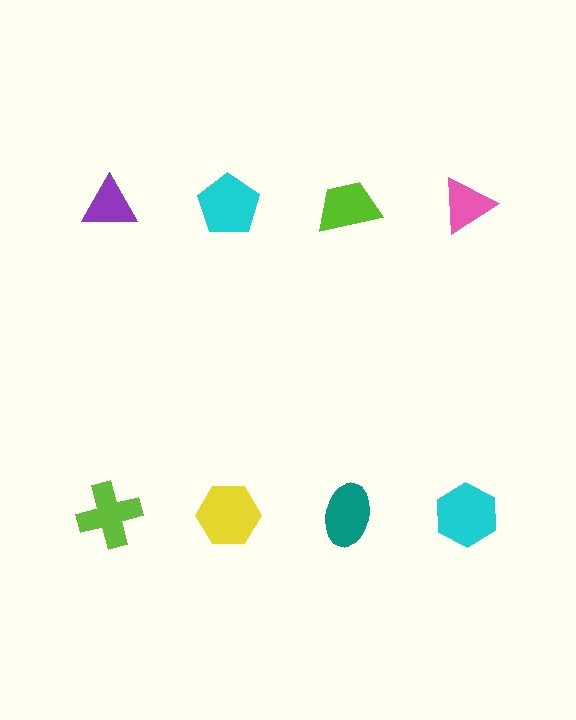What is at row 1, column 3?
A lime trapezoid.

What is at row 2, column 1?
A lime cross.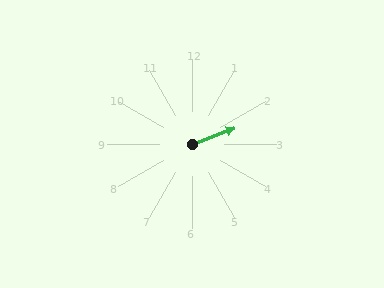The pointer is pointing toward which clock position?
Roughly 2 o'clock.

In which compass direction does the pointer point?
East.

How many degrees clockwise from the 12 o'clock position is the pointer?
Approximately 69 degrees.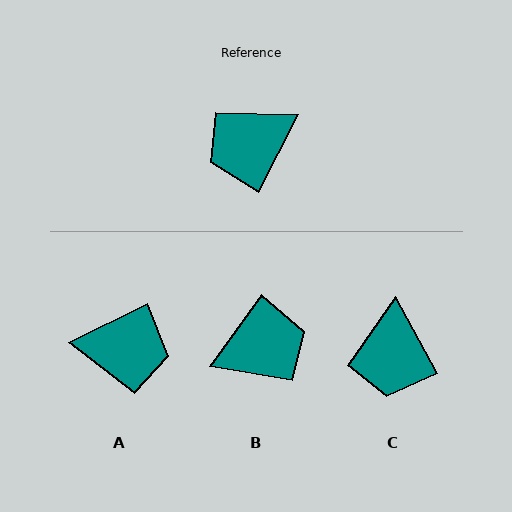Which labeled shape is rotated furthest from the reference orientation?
B, about 172 degrees away.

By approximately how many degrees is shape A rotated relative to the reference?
Approximately 143 degrees counter-clockwise.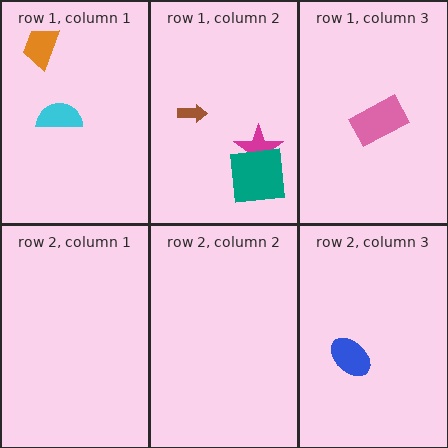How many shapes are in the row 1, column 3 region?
1.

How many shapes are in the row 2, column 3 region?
1.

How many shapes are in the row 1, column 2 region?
3.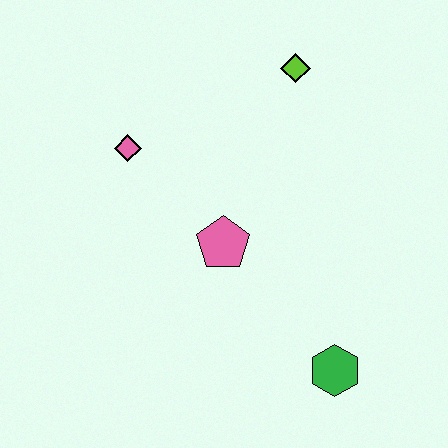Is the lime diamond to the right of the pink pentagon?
Yes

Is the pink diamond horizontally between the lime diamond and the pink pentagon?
No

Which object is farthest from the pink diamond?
The green hexagon is farthest from the pink diamond.